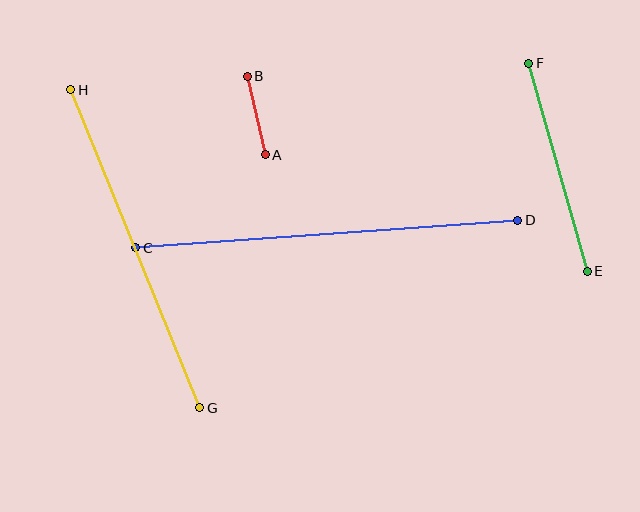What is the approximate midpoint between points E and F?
The midpoint is at approximately (558, 167) pixels.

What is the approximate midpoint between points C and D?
The midpoint is at approximately (327, 234) pixels.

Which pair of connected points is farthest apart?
Points C and D are farthest apart.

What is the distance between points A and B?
The distance is approximately 81 pixels.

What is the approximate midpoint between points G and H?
The midpoint is at approximately (135, 249) pixels.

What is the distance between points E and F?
The distance is approximately 216 pixels.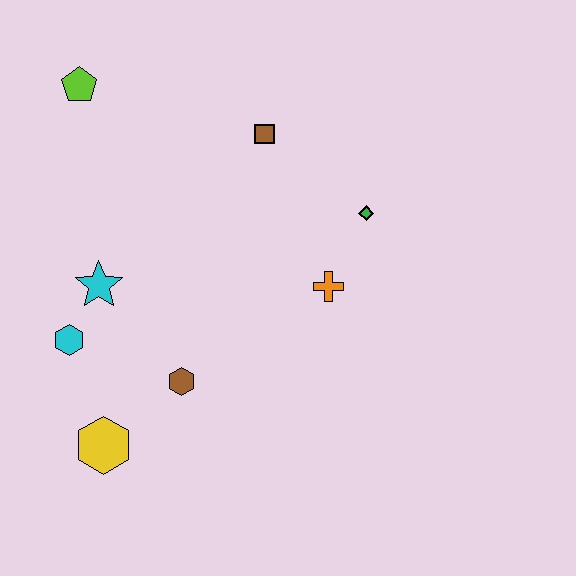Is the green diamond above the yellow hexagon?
Yes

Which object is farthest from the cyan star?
The green diamond is farthest from the cyan star.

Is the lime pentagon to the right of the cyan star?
No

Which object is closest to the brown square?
The green diamond is closest to the brown square.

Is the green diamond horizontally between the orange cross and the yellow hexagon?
No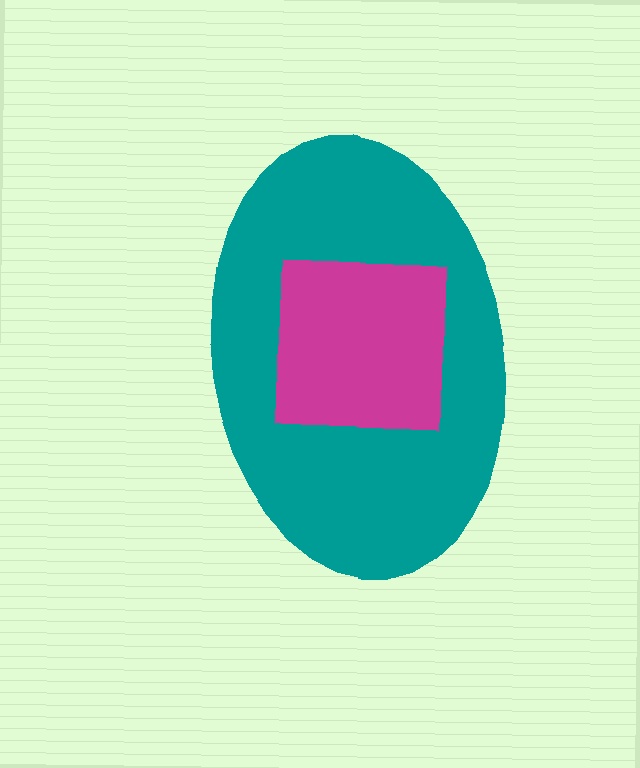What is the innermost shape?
The magenta square.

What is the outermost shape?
The teal ellipse.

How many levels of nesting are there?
2.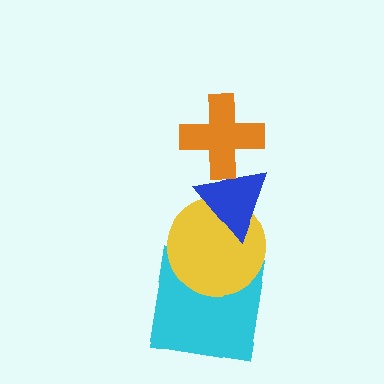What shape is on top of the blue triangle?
The orange cross is on top of the blue triangle.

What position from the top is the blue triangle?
The blue triangle is 2nd from the top.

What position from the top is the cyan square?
The cyan square is 4th from the top.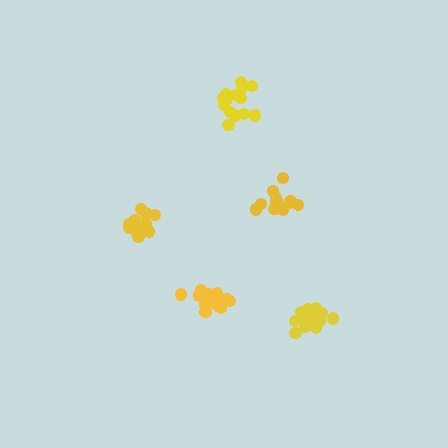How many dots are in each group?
Group 1: 16 dots, Group 2: 14 dots, Group 3: 14 dots, Group 4: 17 dots, Group 5: 14 dots (75 total).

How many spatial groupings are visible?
There are 5 spatial groupings.